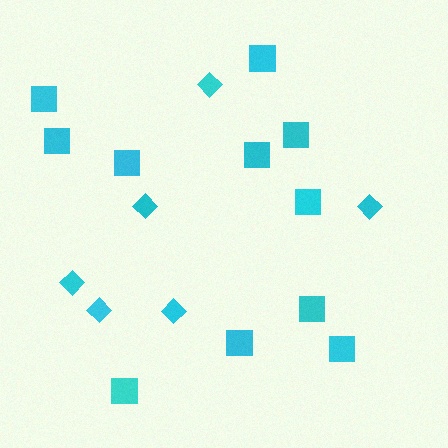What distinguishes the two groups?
There are 2 groups: one group of squares (11) and one group of diamonds (6).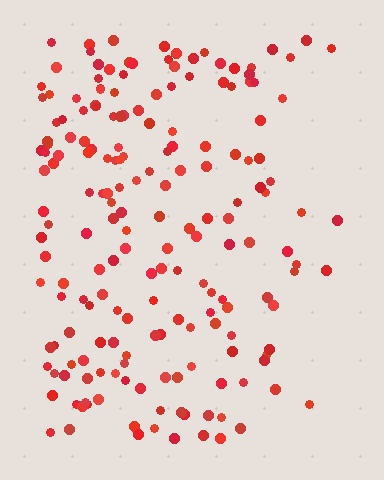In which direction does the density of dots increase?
From right to left, with the left side densest.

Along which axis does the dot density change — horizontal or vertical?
Horizontal.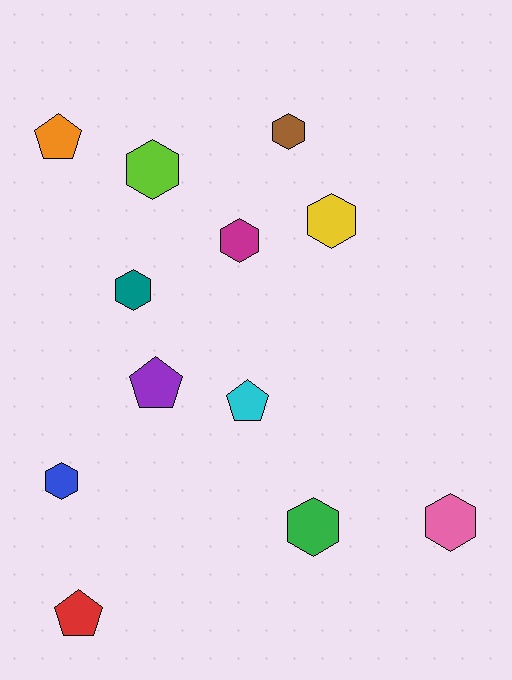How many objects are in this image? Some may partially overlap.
There are 12 objects.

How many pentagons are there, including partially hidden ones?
There are 4 pentagons.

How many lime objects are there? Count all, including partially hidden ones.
There is 1 lime object.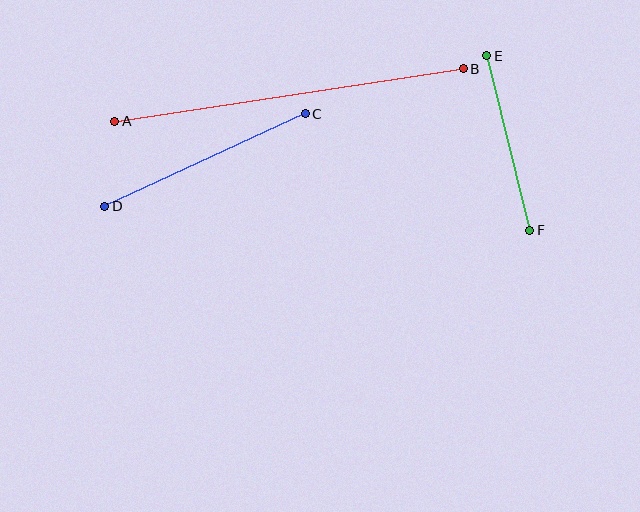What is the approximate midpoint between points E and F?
The midpoint is at approximately (508, 143) pixels.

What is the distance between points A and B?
The distance is approximately 352 pixels.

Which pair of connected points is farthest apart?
Points A and B are farthest apart.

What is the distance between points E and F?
The distance is approximately 180 pixels.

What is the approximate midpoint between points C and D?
The midpoint is at approximately (205, 160) pixels.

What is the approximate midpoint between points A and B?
The midpoint is at approximately (289, 95) pixels.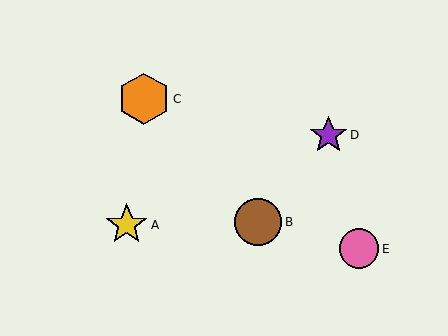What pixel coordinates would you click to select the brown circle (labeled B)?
Click at (258, 222) to select the brown circle B.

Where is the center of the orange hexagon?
The center of the orange hexagon is at (144, 99).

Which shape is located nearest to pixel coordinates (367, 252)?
The pink circle (labeled E) at (359, 249) is nearest to that location.